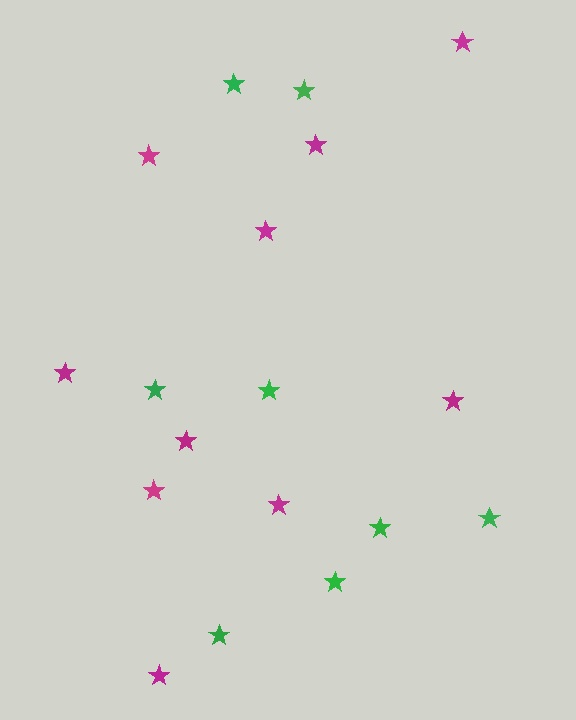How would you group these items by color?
There are 2 groups: one group of green stars (8) and one group of magenta stars (10).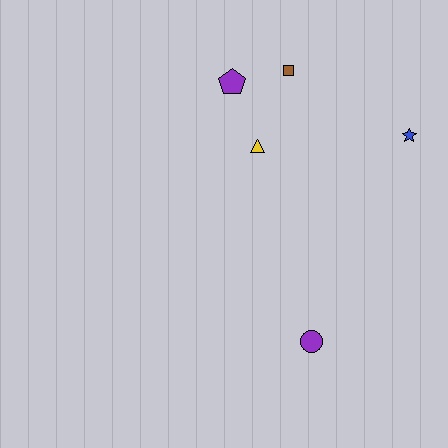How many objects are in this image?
There are 5 objects.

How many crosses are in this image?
There are no crosses.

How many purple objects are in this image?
There are 2 purple objects.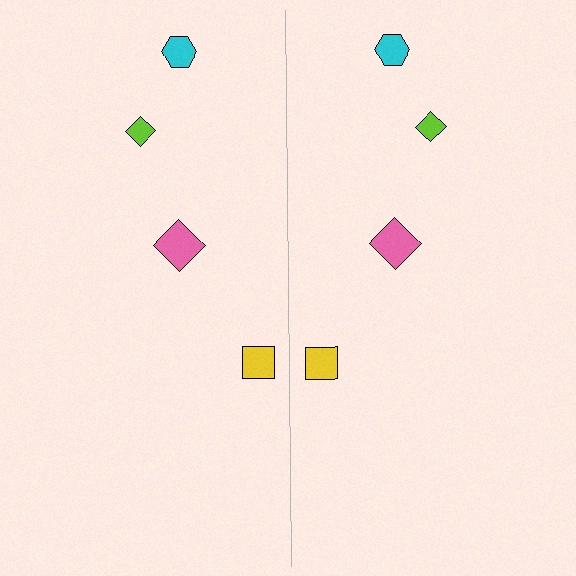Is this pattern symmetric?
Yes, this pattern has bilateral (reflection) symmetry.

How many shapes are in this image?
There are 8 shapes in this image.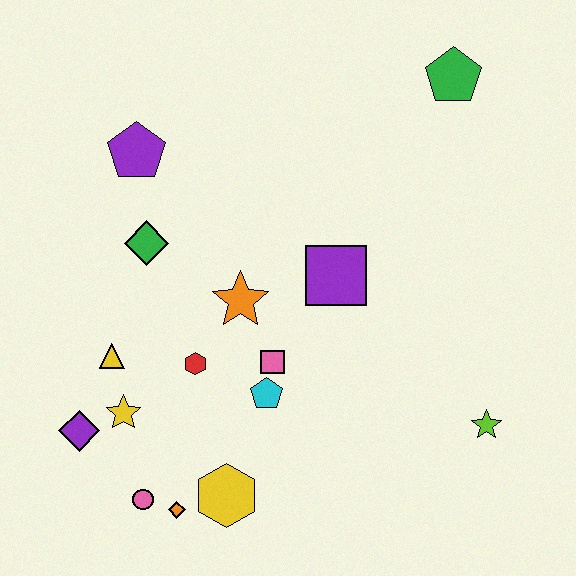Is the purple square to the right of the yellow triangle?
Yes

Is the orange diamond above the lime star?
No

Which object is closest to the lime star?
The purple square is closest to the lime star.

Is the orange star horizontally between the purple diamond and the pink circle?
No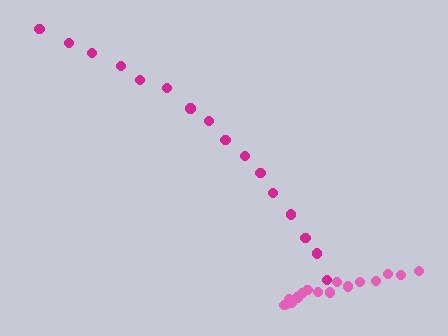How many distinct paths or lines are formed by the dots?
There are 2 distinct paths.